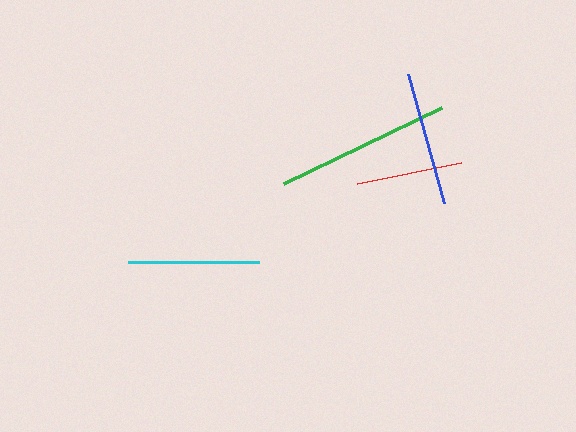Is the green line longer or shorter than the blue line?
The green line is longer than the blue line.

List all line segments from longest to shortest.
From longest to shortest: green, blue, cyan, red.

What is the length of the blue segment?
The blue segment is approximately 134 pixels long.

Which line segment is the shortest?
The red line is the shortest at approximately 107 pixels.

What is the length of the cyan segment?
The cyan segment is approximately 131 pixels long.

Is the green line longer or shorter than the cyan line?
The green line is longer than the cyan line.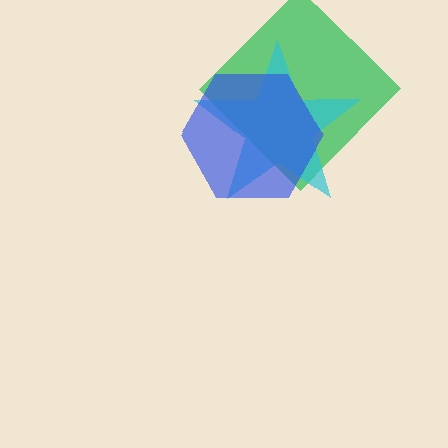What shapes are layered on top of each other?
The layered shapes are: a green diamond, a cyan star, a blue hexagon.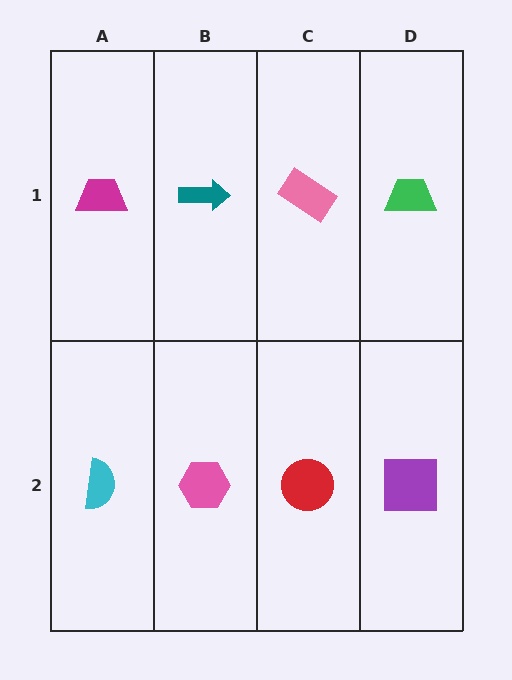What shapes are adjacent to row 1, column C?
A red circle (row 2, column C), a teal arrow (row 1, column B), a green trapezoid (row 1, column D).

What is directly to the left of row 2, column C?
A pink hexagon.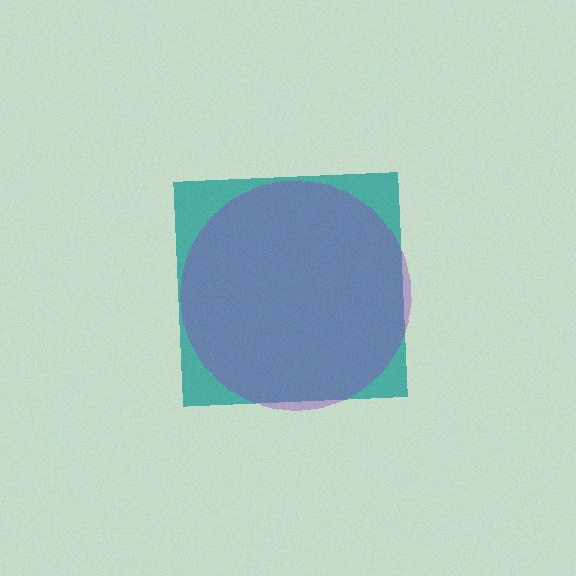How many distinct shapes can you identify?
There are 2 distinct shapes: a teal square, a purple circle.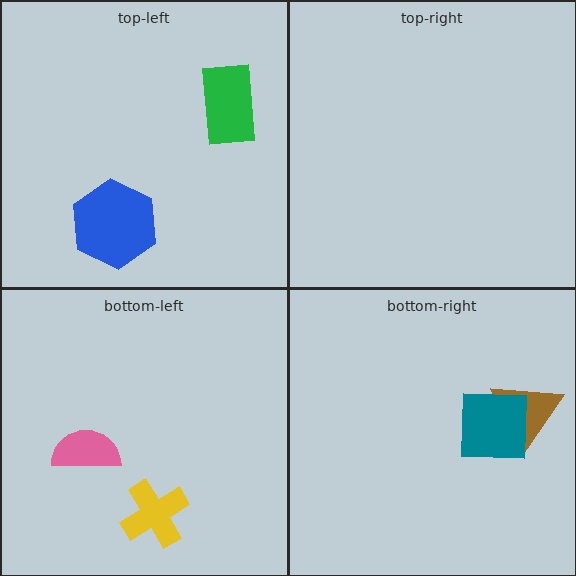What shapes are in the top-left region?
The green rectangle, the blue hexagon.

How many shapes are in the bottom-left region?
2.